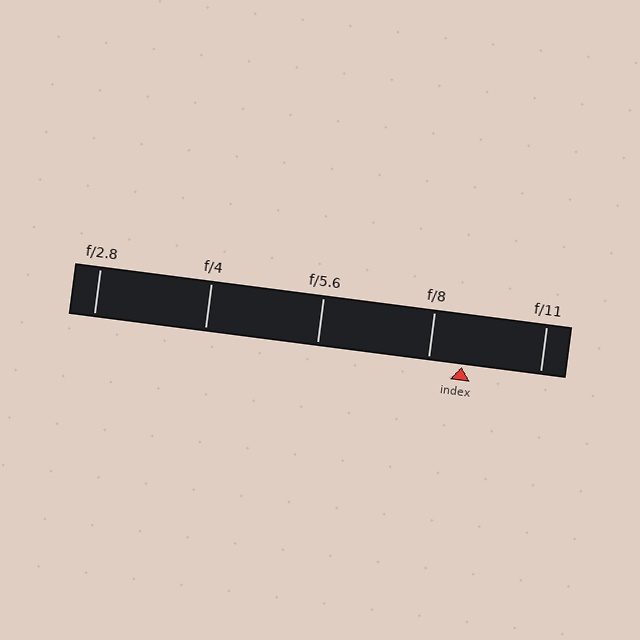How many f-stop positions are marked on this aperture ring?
There are 5 f-stop positions marked.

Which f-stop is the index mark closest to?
The index mark is closest to f/8.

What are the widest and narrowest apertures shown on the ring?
The widest aperture shown is f/2.8 and the narrowest is f/11.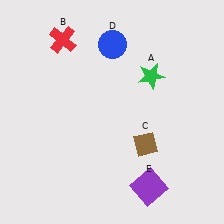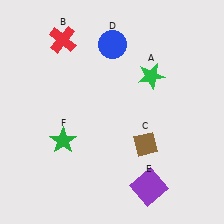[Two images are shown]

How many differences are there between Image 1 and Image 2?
There is 1 difference between the two images.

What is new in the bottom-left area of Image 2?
A green star (F) was added in the bottom-left area of Image 2.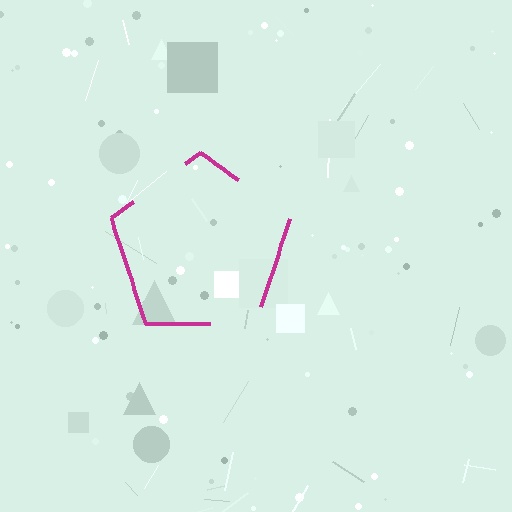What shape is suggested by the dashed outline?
The dashed outline suggests a pentagon.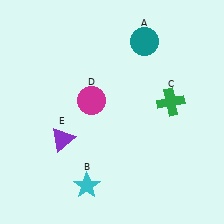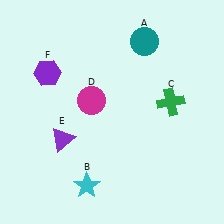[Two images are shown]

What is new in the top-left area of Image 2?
A purple hexagon (F) was added in the top-left area of Image 2.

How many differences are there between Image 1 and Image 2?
There is 1 difference between the two images.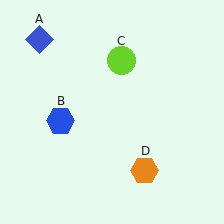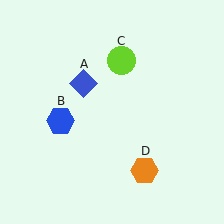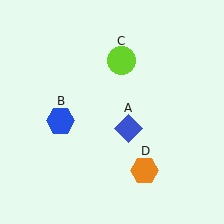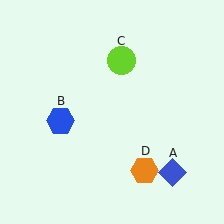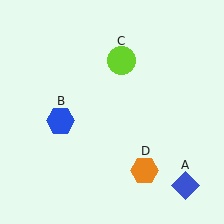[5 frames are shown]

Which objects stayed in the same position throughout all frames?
Blue hexagon (object B) and lime circle (object C) and orange hexagon (object D) remained stationary.